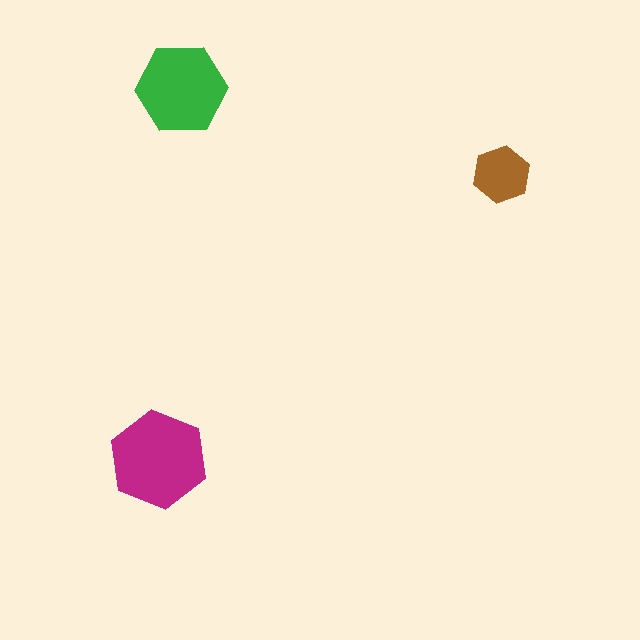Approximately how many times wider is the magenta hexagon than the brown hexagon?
About 1.5 times wider.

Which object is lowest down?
The magenta hexagon is bottommost.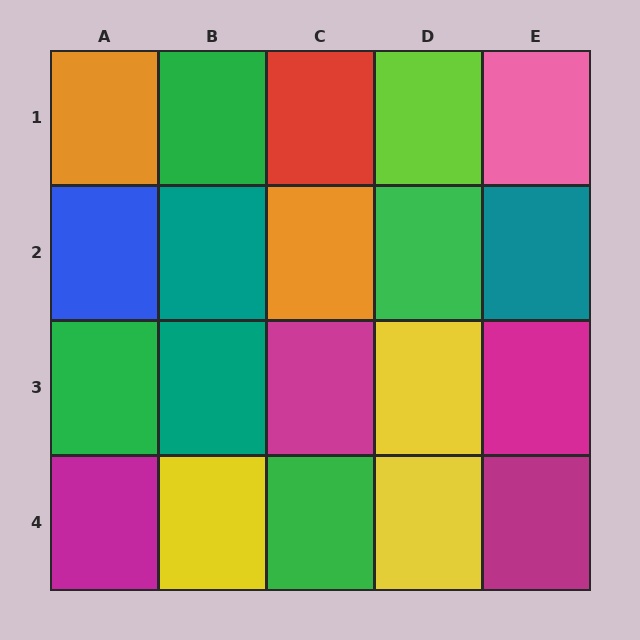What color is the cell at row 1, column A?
Orange.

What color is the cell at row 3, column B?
Teal.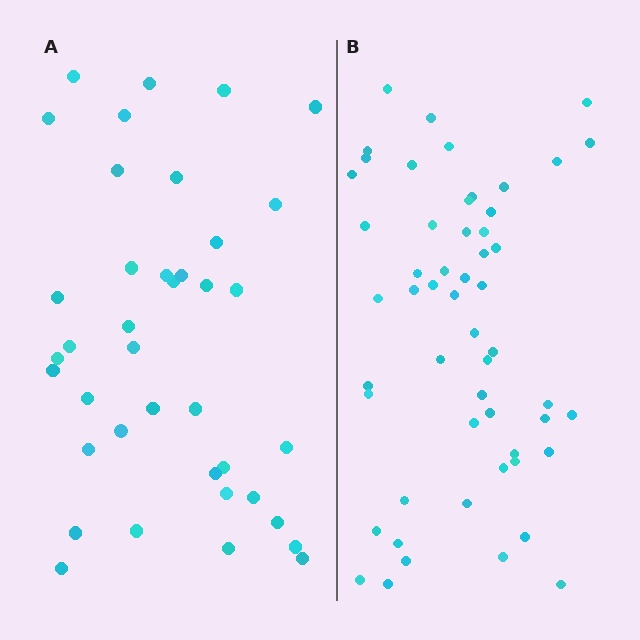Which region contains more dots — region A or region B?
Region B (the right region) has more dots.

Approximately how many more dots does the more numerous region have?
Region B has approximately 15 more dots than region A.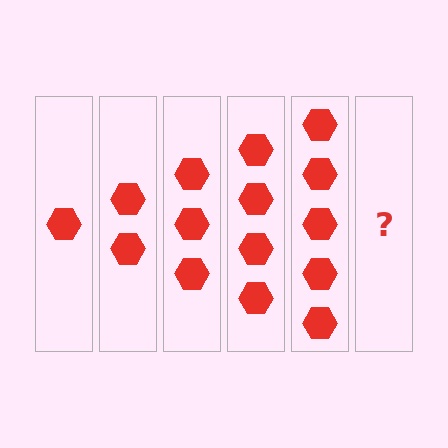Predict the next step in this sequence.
The next step is 6 hexagons.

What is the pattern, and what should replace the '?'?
The pattern is that each step adds one more hexagon. The '?' should be 6 hexagons.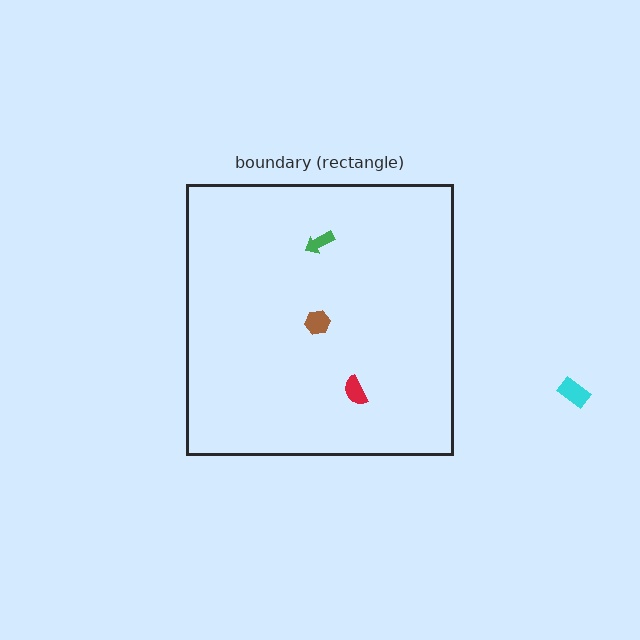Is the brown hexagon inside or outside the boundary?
Inside.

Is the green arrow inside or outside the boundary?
Inside.